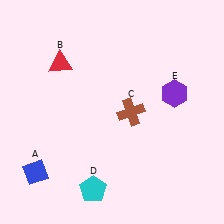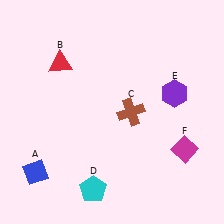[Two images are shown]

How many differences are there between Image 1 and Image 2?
There is 1 difference between the two images.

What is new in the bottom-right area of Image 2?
A magenta diamond (F) was added in the bottom-right area of Image 2.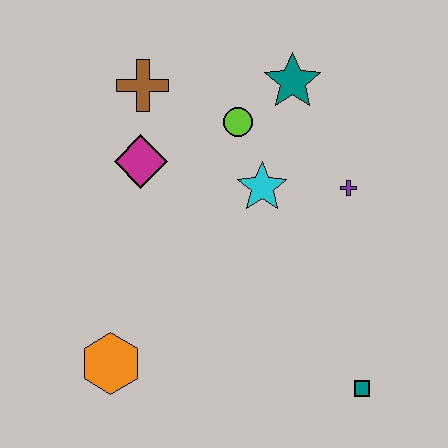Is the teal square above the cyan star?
No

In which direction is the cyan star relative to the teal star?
The cyan star is below the teal star.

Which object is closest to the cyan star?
The lime circle is closest to the cyan star.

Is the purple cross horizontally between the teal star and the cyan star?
No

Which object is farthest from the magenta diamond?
The teal square is farthest from the magenta diamond.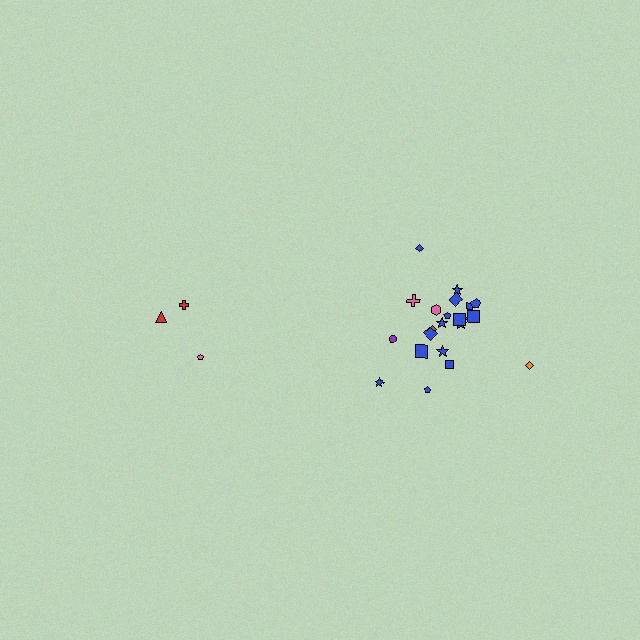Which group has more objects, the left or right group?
The right group.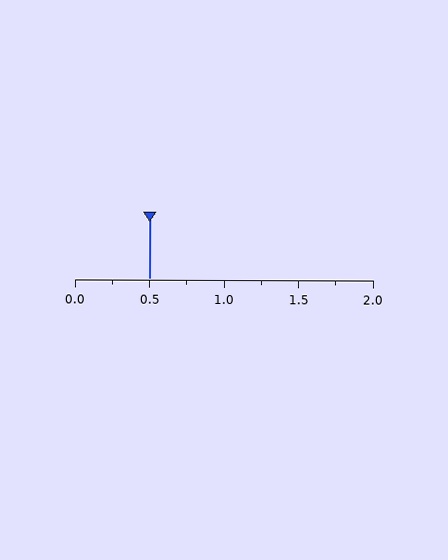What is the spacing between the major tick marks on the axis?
The major ticks are spaced 0.5 apart.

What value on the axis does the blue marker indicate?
The marker indicates approximately 0.5.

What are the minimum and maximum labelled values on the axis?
The axis runs from 0.0 to 2.0.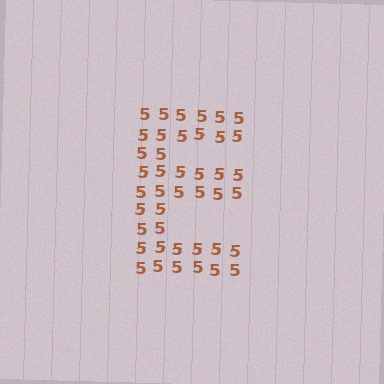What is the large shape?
The large shape is the letter E.